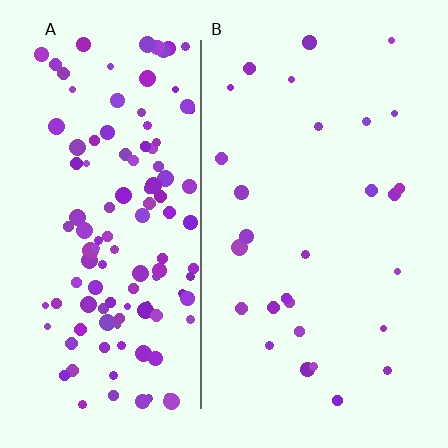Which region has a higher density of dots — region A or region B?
A (the left).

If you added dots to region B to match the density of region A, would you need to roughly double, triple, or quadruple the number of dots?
Approximately quadruple.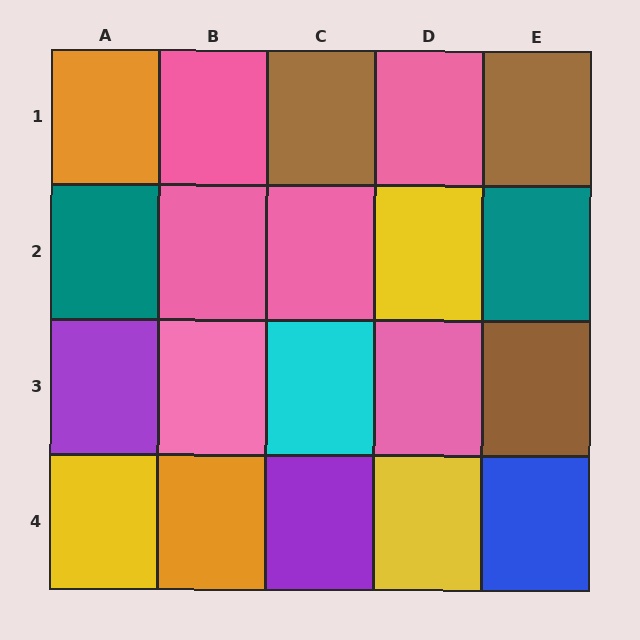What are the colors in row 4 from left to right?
Yellow, orange, purple, yellow, blue.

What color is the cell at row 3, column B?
Pink.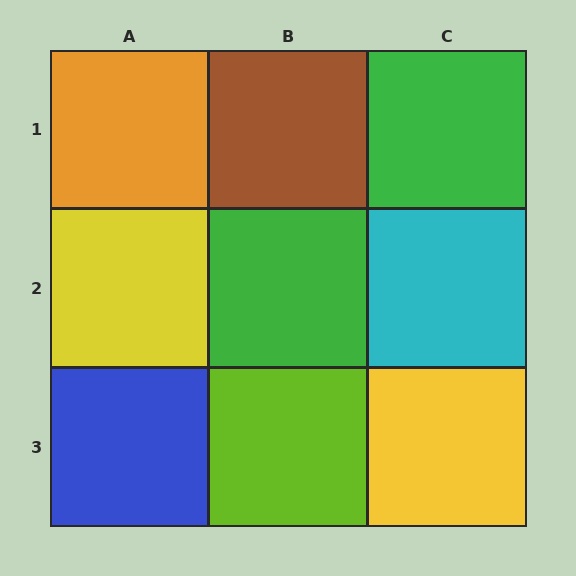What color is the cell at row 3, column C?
Yellow.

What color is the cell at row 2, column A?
Yellow.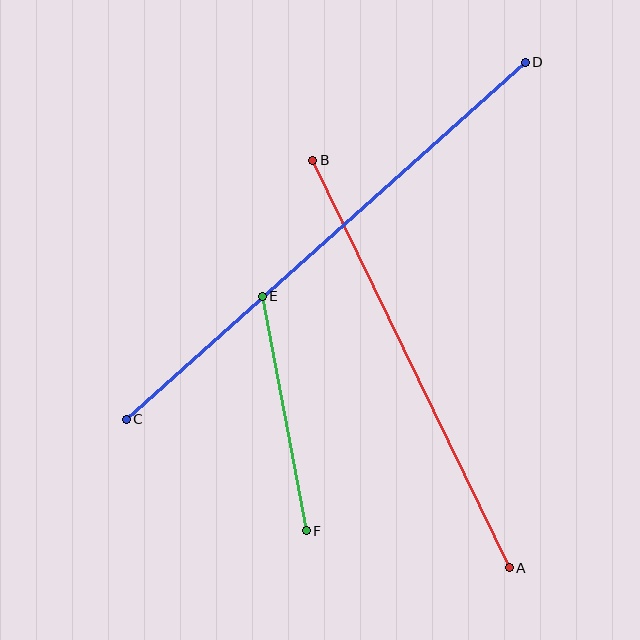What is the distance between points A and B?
The distance is approximately 452 pixels.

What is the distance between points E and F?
The distance is approximately 238 pixels.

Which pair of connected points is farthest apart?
Points C and D are farthest apart.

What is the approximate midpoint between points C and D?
The midpoint is at approximately (326, 241) pixels.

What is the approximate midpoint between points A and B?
The midpoint is at approximately (411, 364) pixels.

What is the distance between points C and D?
The distance is approximately 535 pixels.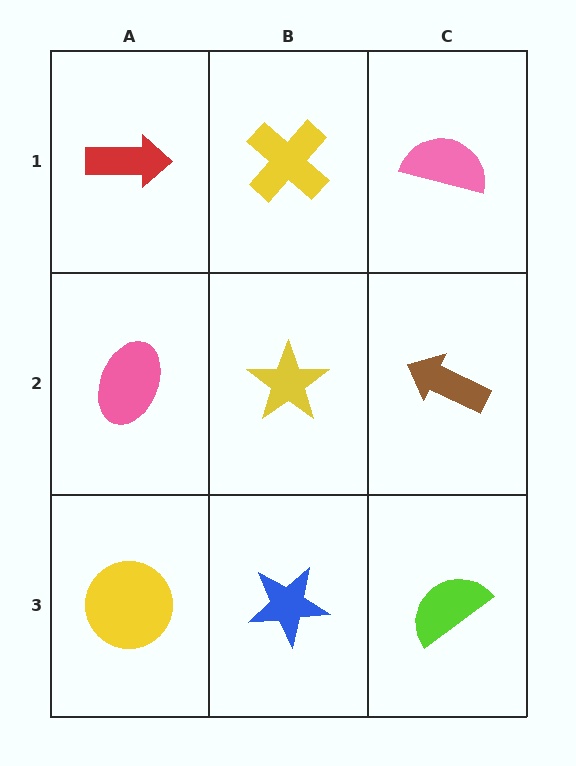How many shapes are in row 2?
3 shapes.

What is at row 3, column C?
A lime semicircle.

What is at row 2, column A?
A pink ellipse.